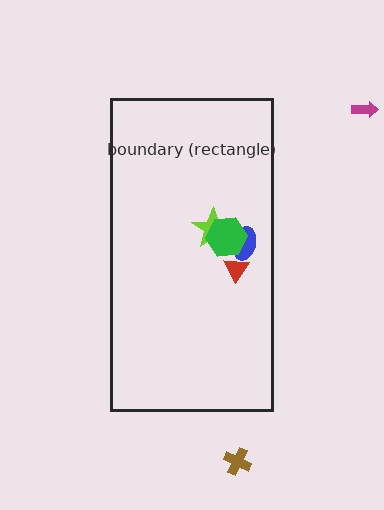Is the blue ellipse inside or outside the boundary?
Inside.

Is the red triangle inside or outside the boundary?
Inside.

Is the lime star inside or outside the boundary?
Inside.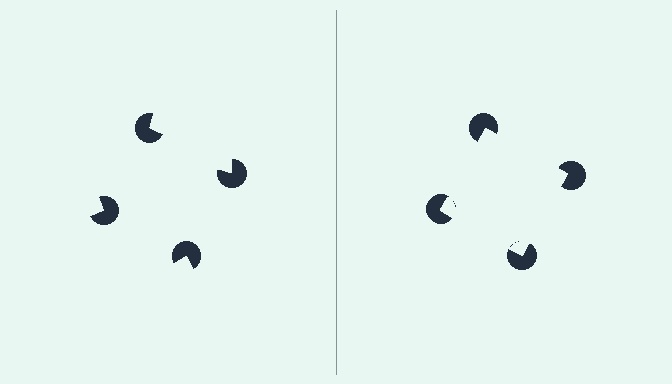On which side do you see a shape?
An illusory square appears on the right side. On the left side the wedge cuts are rotated, so no coherent shape forms.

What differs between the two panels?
The pac-man discs are positioned identically on both sides; only the wedge orientations differ. On the right they align to a square; on the left they are misaligned.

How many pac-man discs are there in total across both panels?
8 — 4 on each side.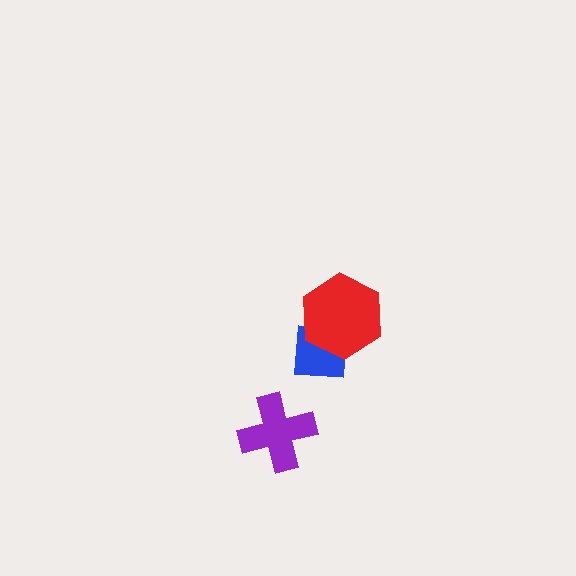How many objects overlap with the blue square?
1 object overlaps with the blue square.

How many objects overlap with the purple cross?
0 objects overlap with the purple cross.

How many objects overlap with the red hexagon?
1 object overlaps with the red hexagon.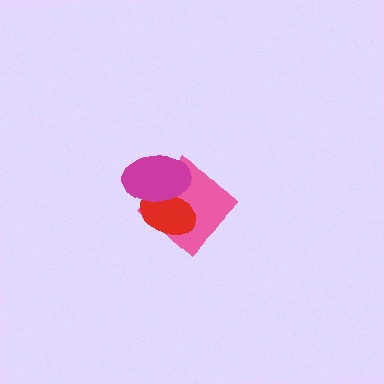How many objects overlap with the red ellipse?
2 objects overlap with the red ellipse.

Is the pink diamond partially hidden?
Yes, it is partially covered by another shape.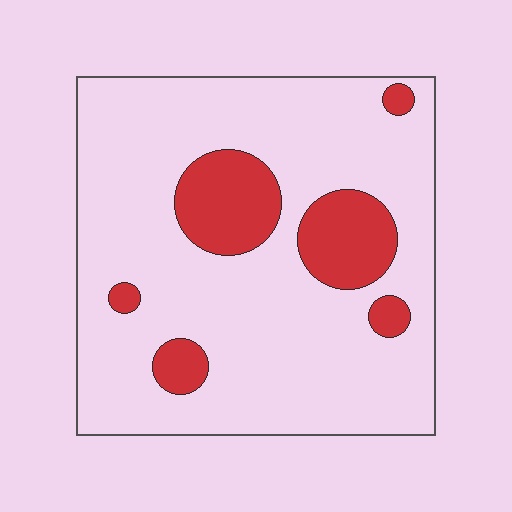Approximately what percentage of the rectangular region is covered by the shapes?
Approximately 20%.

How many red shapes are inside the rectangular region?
6.